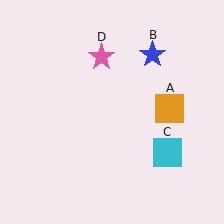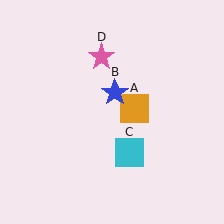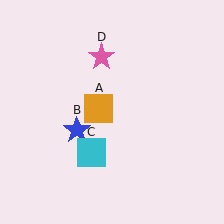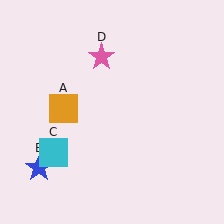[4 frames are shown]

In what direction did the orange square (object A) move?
The orange square (object A) moved left.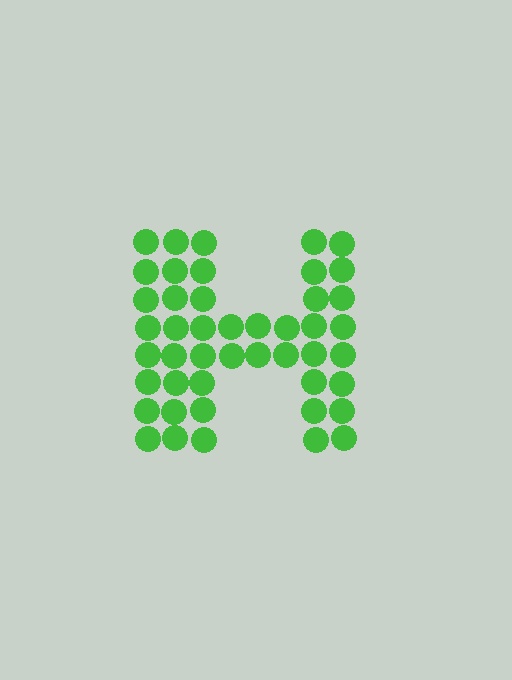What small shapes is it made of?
It is made of small circles.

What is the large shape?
The large shape is the letter H.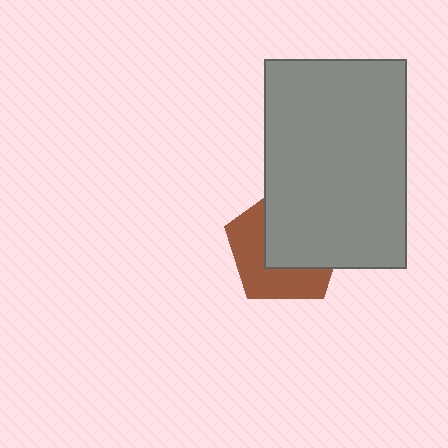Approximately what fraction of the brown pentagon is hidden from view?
Roughly 55% of the brown pentagon is hidden behind the gray rectangle.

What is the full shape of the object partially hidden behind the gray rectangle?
The partially hidden object is a brown pentagon.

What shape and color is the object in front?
The object in front is a gray rectangle.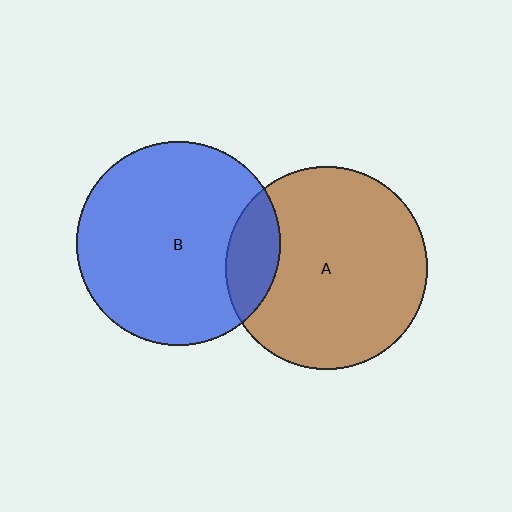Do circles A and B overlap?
Yes.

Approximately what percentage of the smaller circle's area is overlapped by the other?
Approximately 15%.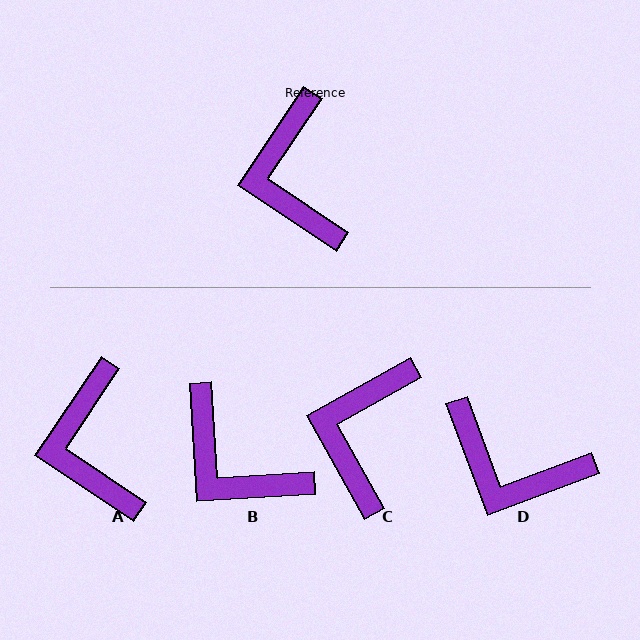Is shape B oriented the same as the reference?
No, it is off by about 37 degrees.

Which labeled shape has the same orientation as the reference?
A.